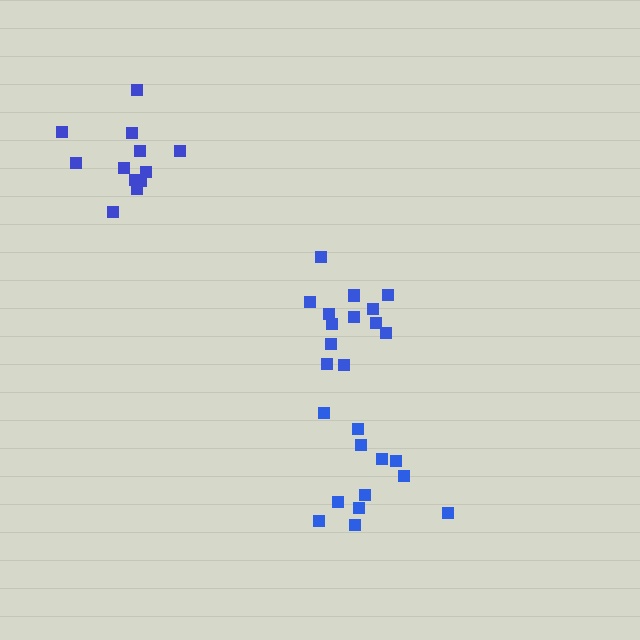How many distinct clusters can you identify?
There are 3 distinct clusters.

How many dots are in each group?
Group 1: 13 dots, Group 2: 12 dots, Group 3: 12 dots (37 total).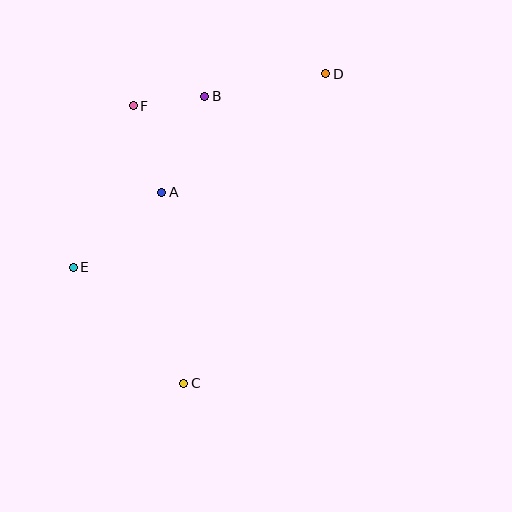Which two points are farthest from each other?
Points C and D are farthest from each other.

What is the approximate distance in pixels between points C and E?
The distance between C and E is approximately 160 pixels.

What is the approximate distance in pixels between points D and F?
The distance between D and F is approximately 195 pixels.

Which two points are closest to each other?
Points B and F are closest to each other.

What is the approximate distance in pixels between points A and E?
The distance between A and E is approximately 116 pixels.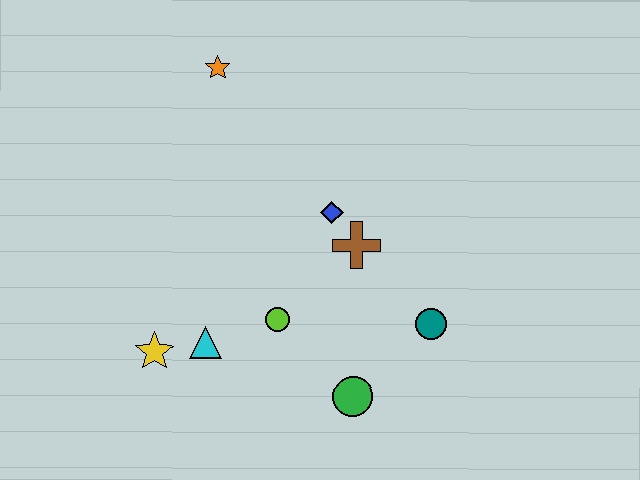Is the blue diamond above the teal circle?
Yes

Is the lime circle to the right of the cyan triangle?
Yes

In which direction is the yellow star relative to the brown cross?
The yellow star is to the left of the brown cross.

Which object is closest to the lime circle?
The cyan triangle is closest to the lime circle.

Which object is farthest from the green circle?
The orange star is farthest from the green circle.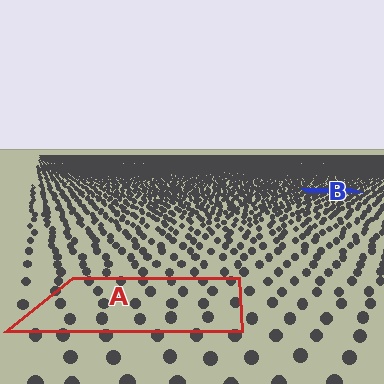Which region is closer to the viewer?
Region A is closer. The texture elements there are larger and more spread out.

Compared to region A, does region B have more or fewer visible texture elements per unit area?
Region B has more texture elements per unit area — they are packed more densely because it is farther away.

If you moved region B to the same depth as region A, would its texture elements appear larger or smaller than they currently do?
They would appear larger. At a closer depth, the same texture elements are projected at a bigger on-screen size.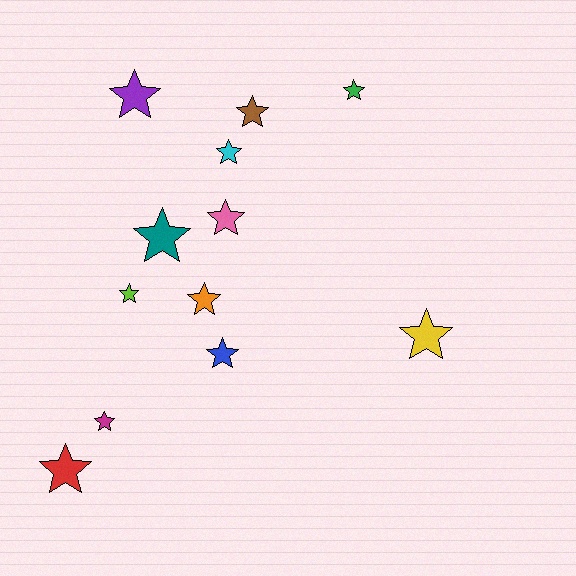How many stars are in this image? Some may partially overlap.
There are 12 stars.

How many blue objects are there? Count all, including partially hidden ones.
There is 1 blue object.